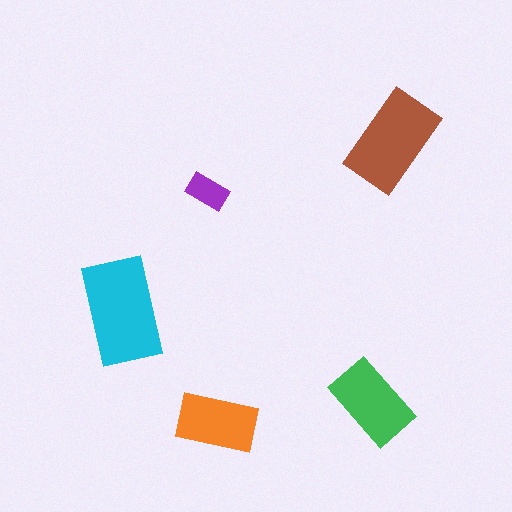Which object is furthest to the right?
The brown rectangle is rightmost.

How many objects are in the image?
There are 5 objects in the image.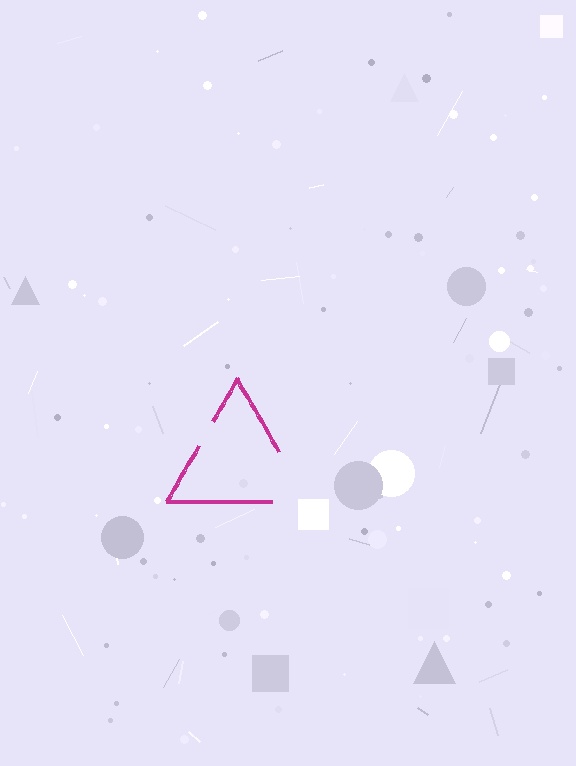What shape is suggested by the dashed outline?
The dashed outline suggests a triangle.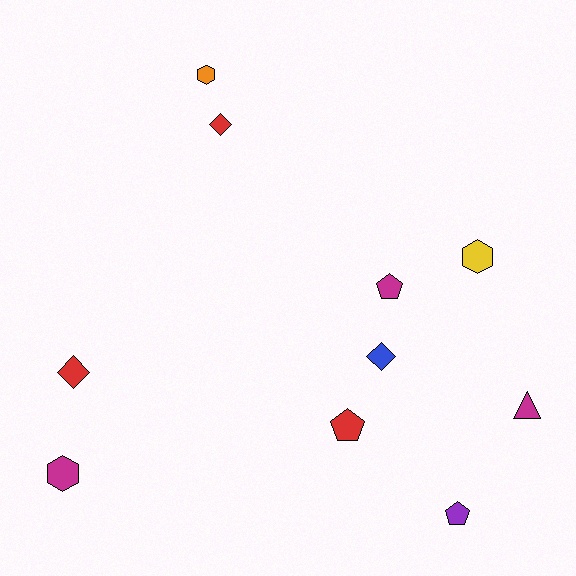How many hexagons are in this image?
There are 3 hexagons.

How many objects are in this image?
There are 10 objects.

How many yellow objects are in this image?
There is 1 yellow object.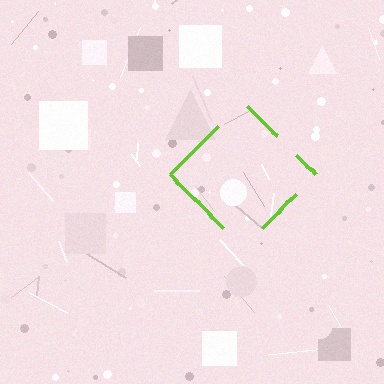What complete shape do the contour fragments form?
The contour fragments form a diamond.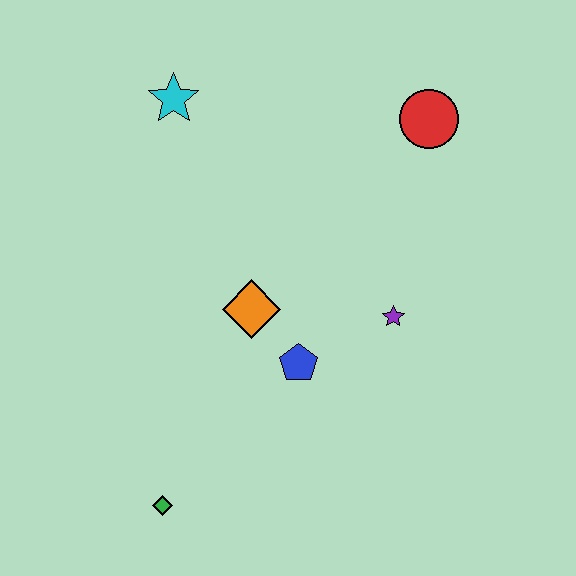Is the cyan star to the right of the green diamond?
Yes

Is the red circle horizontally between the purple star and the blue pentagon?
No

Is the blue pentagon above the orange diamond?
No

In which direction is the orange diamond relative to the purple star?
The orange diamond is to the left of the purple star.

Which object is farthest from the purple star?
The cyan star is farthest from the purple star.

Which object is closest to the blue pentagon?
The orange diamond is closest to the blue pentagon.